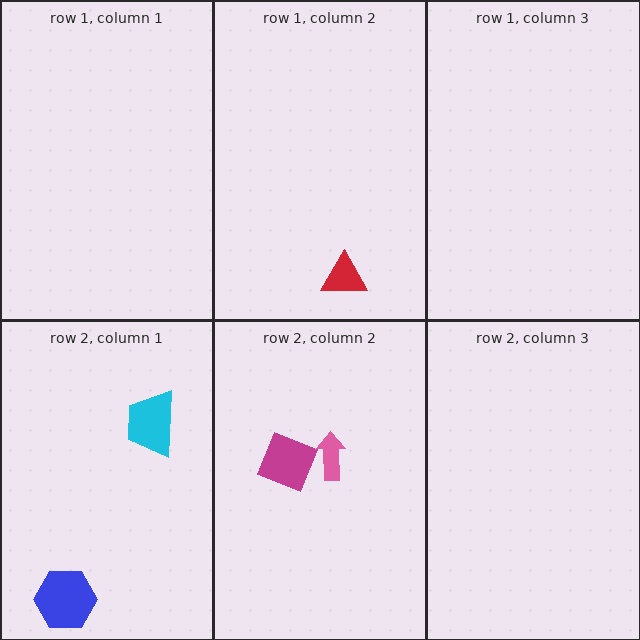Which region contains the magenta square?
The row 2, column 2 region.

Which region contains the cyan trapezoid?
The row 2, column 1 region.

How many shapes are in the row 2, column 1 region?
2.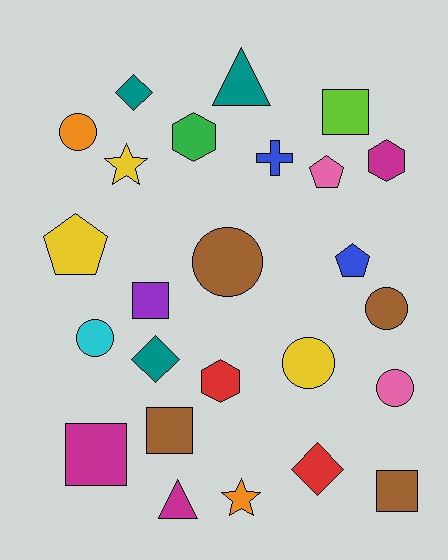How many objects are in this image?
There are 25 objects.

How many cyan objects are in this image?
There is 1 cyan object.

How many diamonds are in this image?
There are 3 diamonds.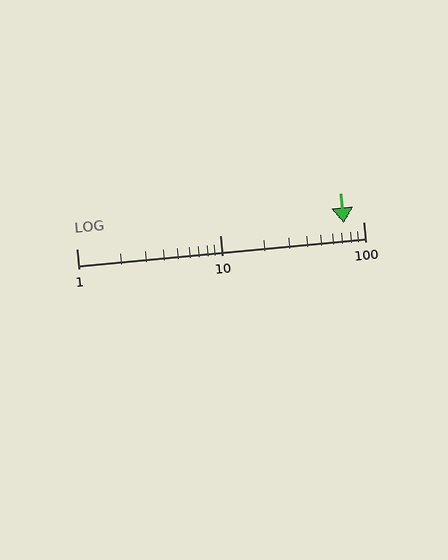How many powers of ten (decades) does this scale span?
The scale spans 2 decades, from 1 to 100.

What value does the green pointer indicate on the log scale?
The pointer indicates approximately 73.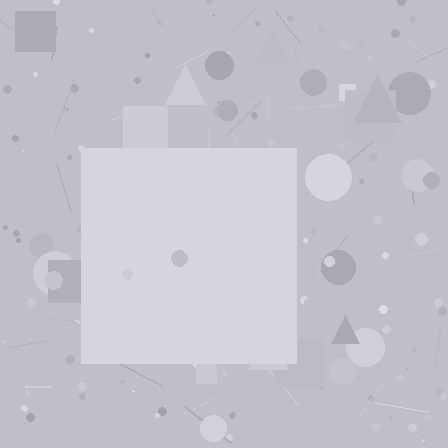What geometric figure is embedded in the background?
A square is embedded in the background.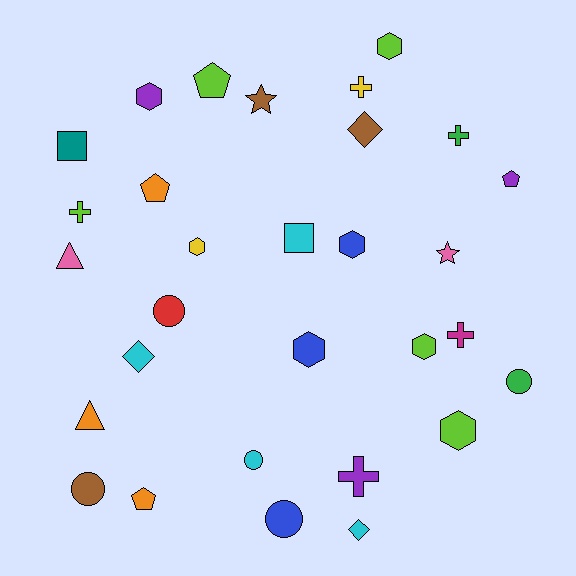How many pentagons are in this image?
There are 4 pentagons.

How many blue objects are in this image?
There are 3 blue objects.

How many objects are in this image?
There are 30 objects.